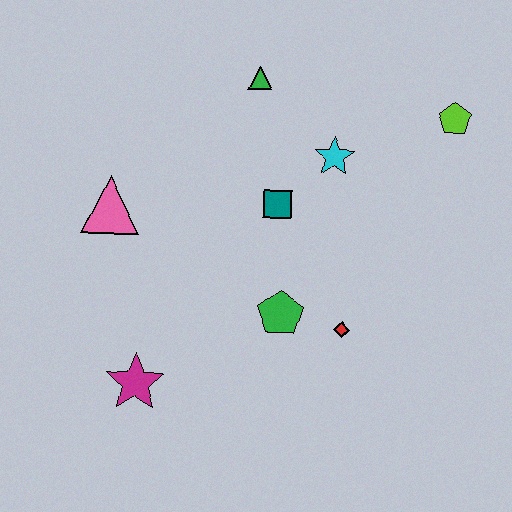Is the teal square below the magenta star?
No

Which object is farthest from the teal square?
The magenta star is farthest from the teal square.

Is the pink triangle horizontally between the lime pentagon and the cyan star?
No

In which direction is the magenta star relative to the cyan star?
The magenta star is below the cyan star.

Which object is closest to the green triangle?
The cyan star is closest to the green triangle.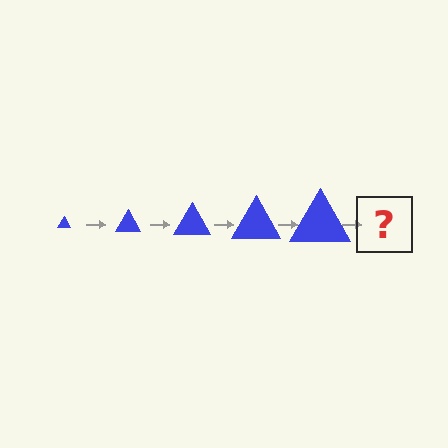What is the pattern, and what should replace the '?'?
The pattern is that the triangle gets progressively larger each step. The '?' should be a blue triangle, larger than the previous one.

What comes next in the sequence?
The next element should be a blue triangle, larger than the previous one.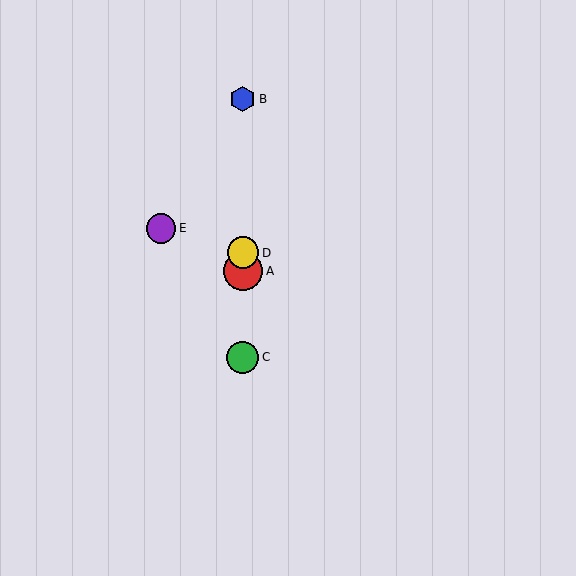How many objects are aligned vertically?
4 objects (A, B, C, D) are aligned vertically.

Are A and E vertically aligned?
No, A is at x≈243 and E is at x≈161.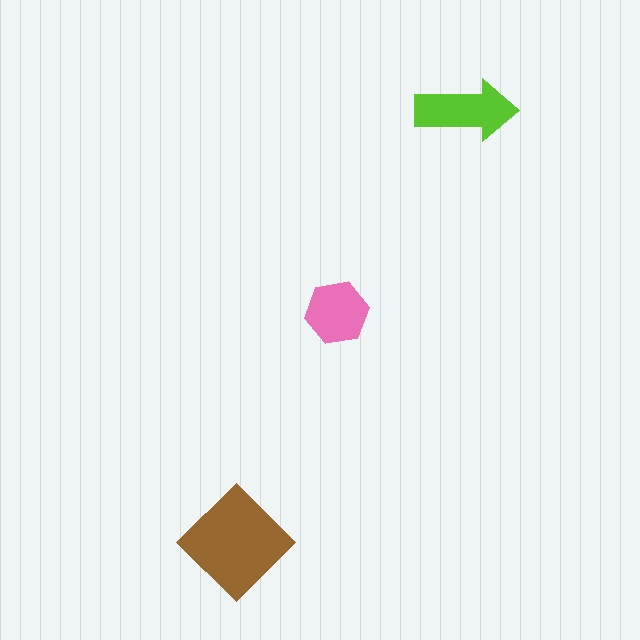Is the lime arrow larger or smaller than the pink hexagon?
Larger.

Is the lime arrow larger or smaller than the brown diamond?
Smaller.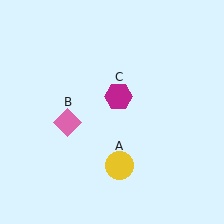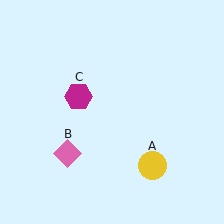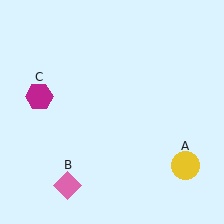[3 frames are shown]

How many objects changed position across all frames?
3 objects changed position: yellow circle (object A), pink diamond (object B), magenta hexagon (object C).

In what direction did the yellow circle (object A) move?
The yellow circle (object A) moved right.